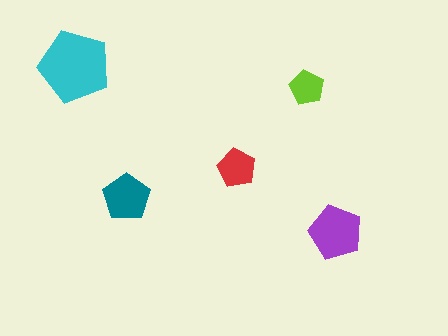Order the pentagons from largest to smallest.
the cyan one, the purple one, the teal one, the red one, the lime one.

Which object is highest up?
The cyan pentagon is topmost.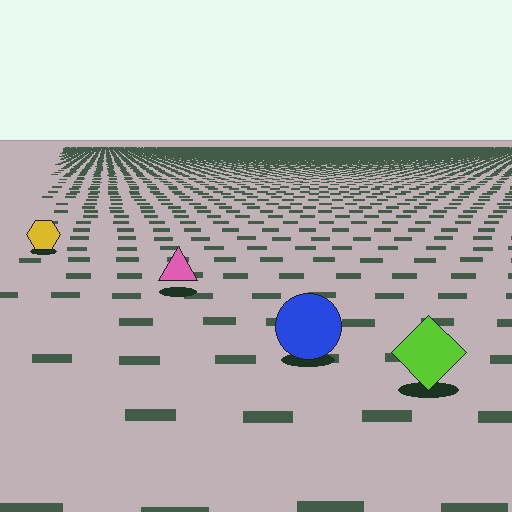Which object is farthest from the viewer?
The yellow hexagon is farthest from the viewer. It appears smaller and the ground texture around it is denser.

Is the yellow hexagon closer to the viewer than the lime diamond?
No. The lime diamond is closer — you can tell from the texture gradient: the ground texture is coarser near it.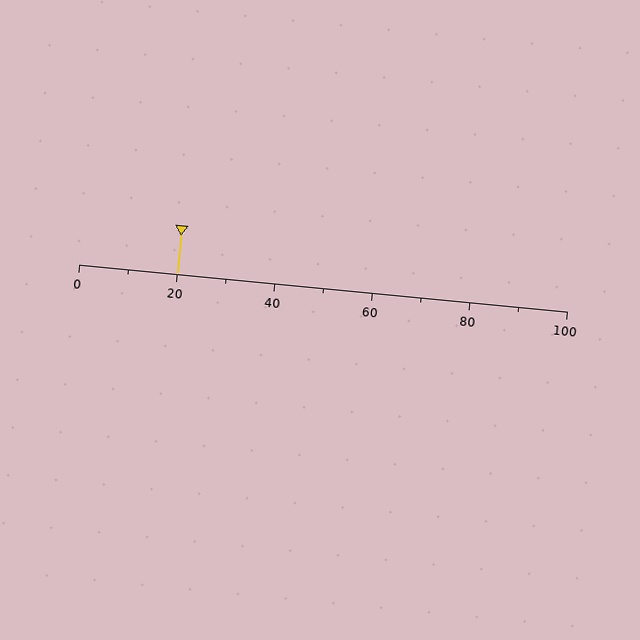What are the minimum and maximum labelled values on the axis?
The axis runs from 0 to 100.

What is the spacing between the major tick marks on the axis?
The major ticks are spaced 20 apart.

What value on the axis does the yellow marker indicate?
The marker indicates approximately 20.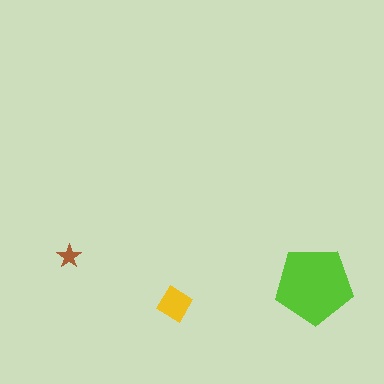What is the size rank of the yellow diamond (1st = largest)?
2nd.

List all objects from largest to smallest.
The lime pentagon, the yellow diamond, the brown star.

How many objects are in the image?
There are 3 objects in the image.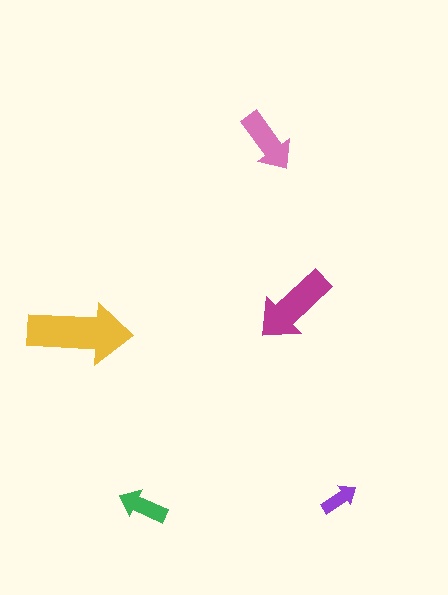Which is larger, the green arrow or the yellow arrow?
The yellow one.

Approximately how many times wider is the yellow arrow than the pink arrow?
About 1.5 times wider.